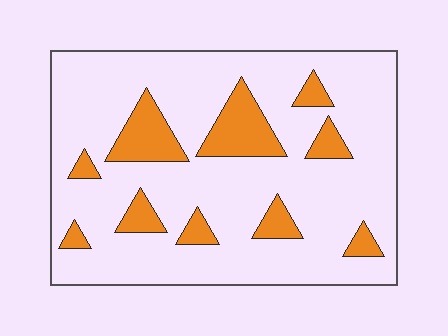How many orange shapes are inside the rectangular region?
10.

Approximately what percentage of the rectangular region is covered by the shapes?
Approximately 15%.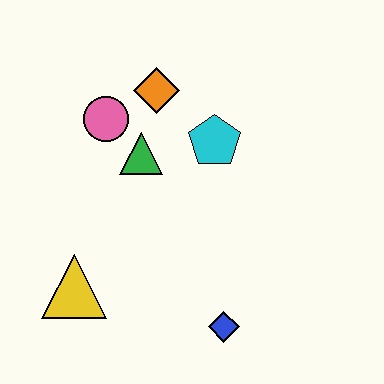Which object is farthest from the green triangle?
The blue diamond is farthest from the green triangle.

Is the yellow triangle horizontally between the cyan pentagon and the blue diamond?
No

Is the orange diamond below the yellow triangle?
No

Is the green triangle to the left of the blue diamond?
Yes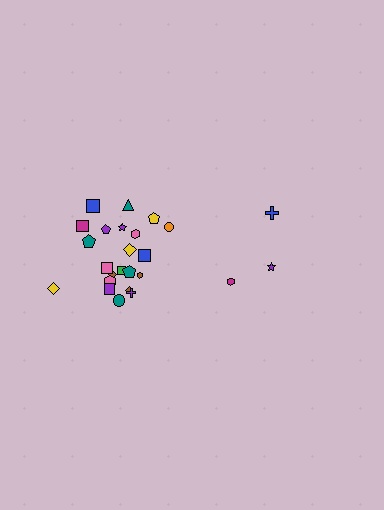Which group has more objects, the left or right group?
The left group.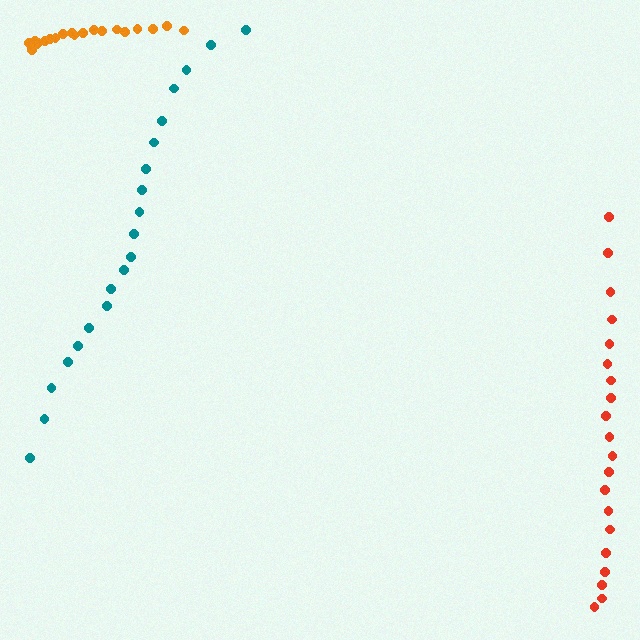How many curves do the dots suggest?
There are 3 distinct paths.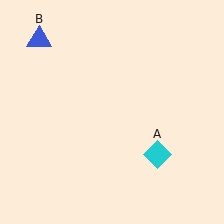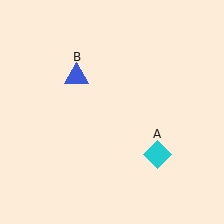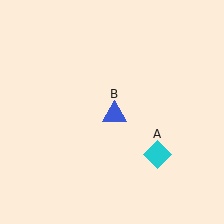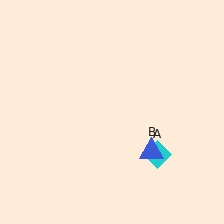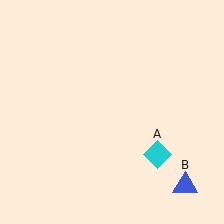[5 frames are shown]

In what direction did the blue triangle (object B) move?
The blue triangle (object B) moved down and to the right.